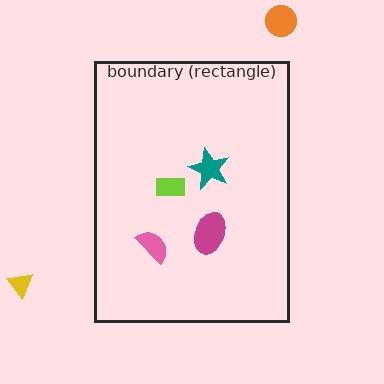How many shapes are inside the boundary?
4 inside, 2 outside.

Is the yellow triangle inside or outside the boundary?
Outside.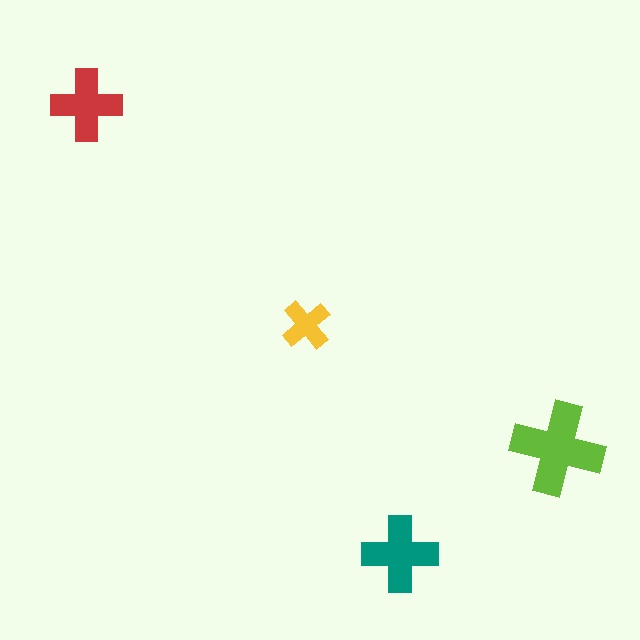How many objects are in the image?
There are 4 objects in the image.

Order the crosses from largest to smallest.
the lime one, the teal one, the red one, the yellow one.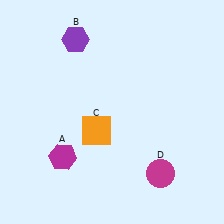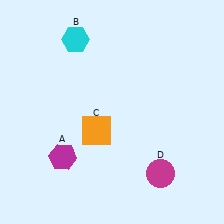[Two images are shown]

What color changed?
The hexagon (B) changed from purple in Image 1 to cyan in Image 2.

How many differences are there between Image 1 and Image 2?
There is 1 difference between the two images.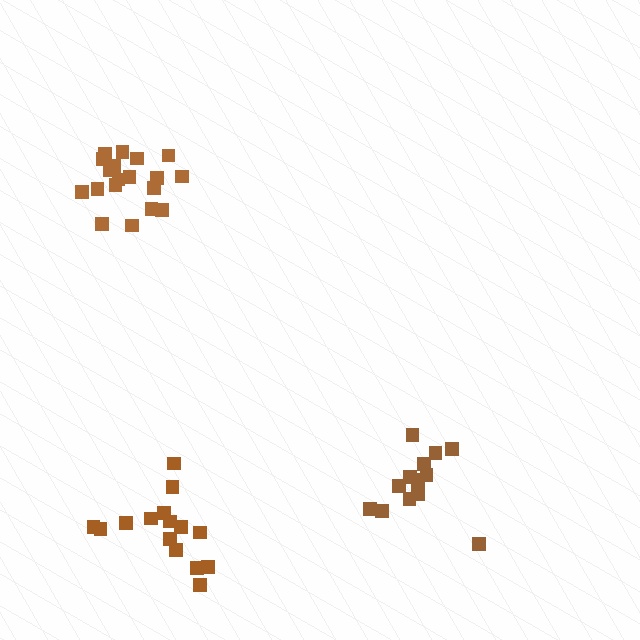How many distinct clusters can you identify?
There are 3 distinct clusters.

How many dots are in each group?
Group 1: 15 dots, Group 2: 13 dots, Group 3: 19 dots (47 total).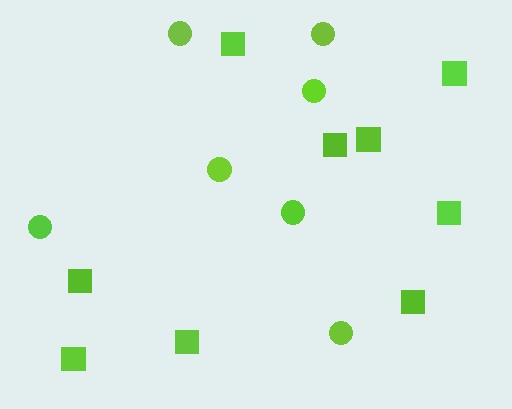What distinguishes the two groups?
There are 2 groups: one group of circles (7) and one group of squares (9).